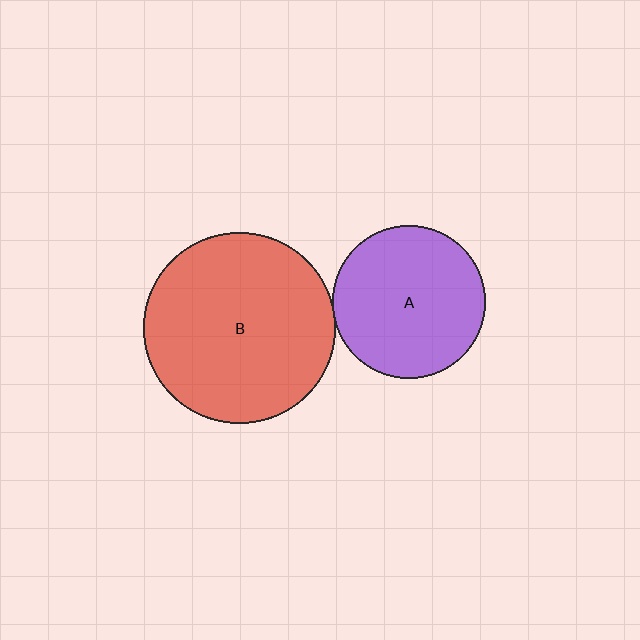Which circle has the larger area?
Circle B (red).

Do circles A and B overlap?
Yes.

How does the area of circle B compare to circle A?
Approximately 1.6 times.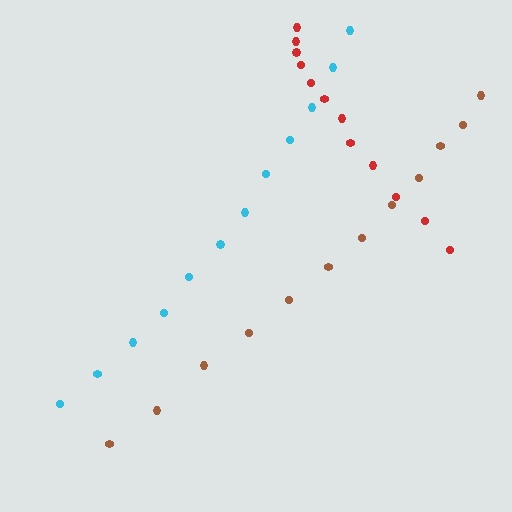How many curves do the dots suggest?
There are 3 distinct paths.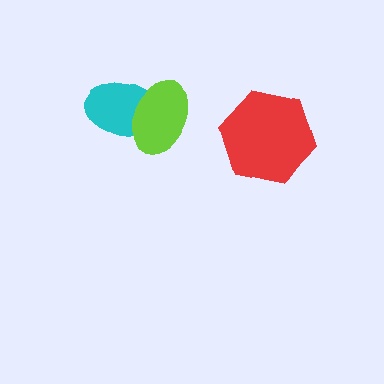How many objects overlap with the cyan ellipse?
1 object overlaps with the cyan ellipse.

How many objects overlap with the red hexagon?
0 objects overlap with the red hexagon.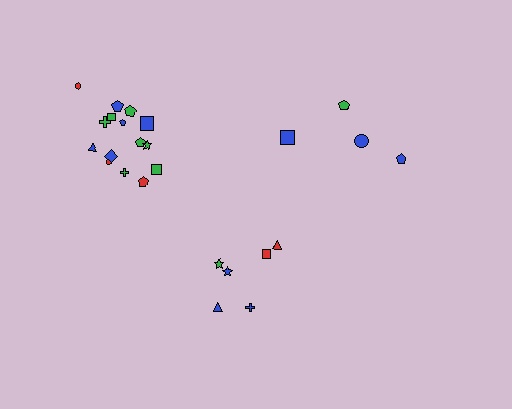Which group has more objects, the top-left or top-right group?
The top-left group.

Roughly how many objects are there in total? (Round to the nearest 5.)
Roughly 25 objects in total.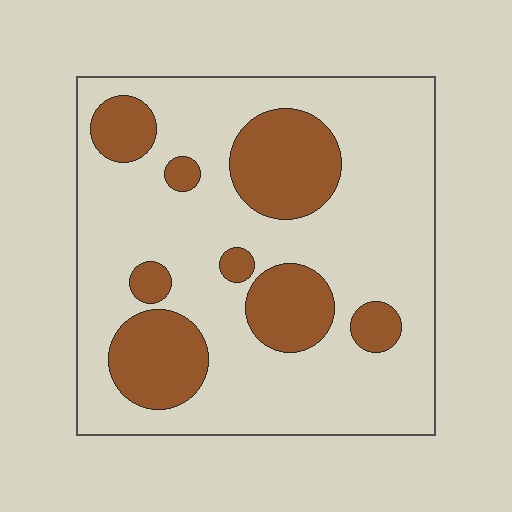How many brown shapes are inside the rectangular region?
8.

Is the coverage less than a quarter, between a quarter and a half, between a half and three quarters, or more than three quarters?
Between a quarter and a half.